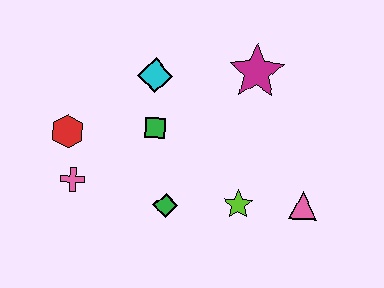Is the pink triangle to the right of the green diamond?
Yes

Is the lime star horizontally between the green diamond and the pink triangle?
Yes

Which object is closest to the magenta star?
The cyan diamond is closest to the magenta star.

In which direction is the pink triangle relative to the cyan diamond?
The pink triangle is to the right of the cyan diamond.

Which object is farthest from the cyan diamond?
The pink triangle is farthest from the cyan diamond.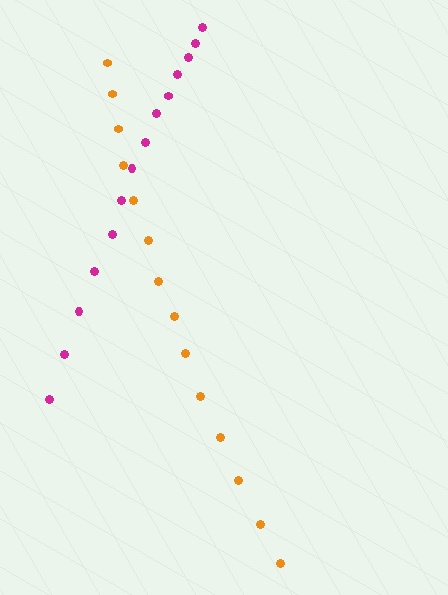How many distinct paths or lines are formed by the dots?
There are 2 distinct paths.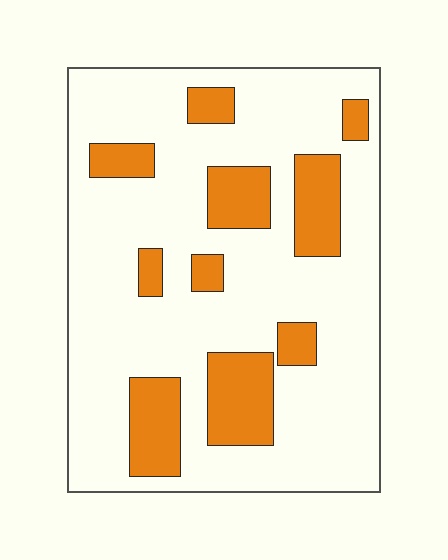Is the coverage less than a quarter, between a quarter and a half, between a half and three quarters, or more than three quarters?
Less than a quarter.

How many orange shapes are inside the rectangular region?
10.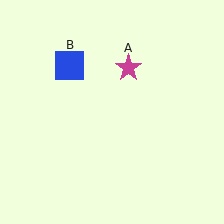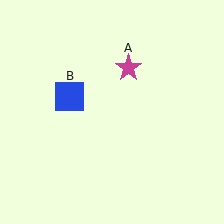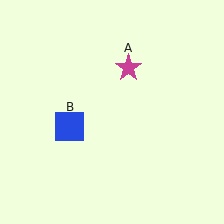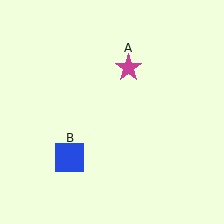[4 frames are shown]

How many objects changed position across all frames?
1 object changed position: blue square (object B).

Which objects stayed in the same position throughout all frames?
Magenta star (object A) remained stationary.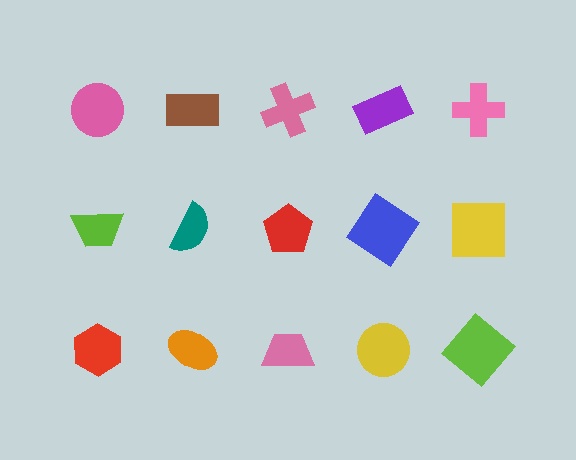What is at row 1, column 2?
A brown rectangle.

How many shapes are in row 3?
5 shapes.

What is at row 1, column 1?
A pink circle.